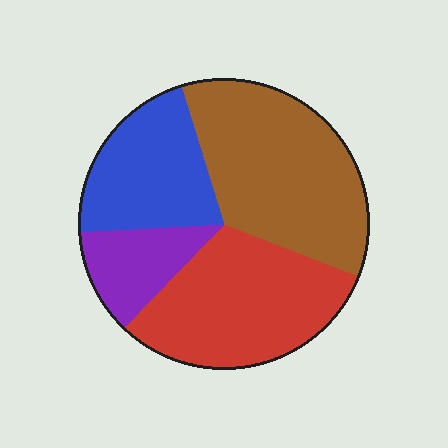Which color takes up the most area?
Brown, at roughly 35%.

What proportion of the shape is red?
Red covers 31% of the shape.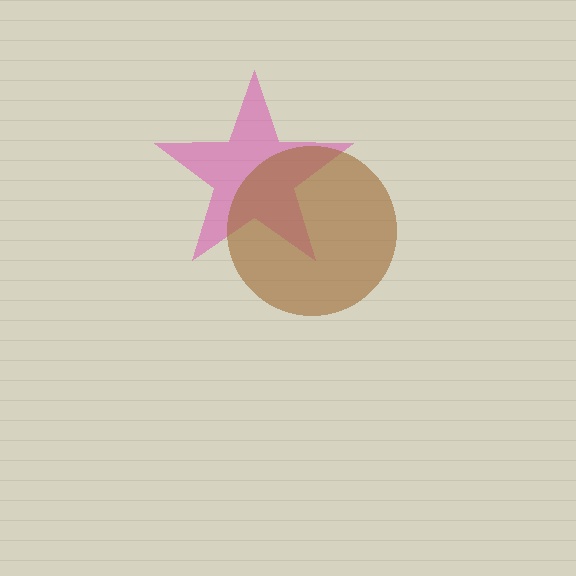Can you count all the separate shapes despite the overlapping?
Yes, there are 2 separate shapes.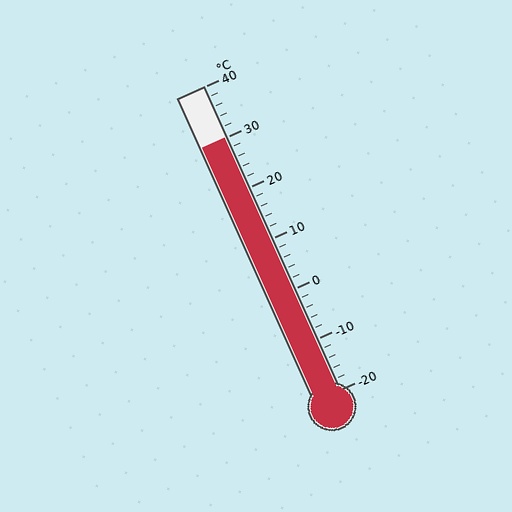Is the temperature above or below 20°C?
The temperature is above 20°C.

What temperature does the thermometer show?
The thermometer shows approximately 30°C.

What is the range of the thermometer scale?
The thermometer scale ranges from -20°C to 40°C.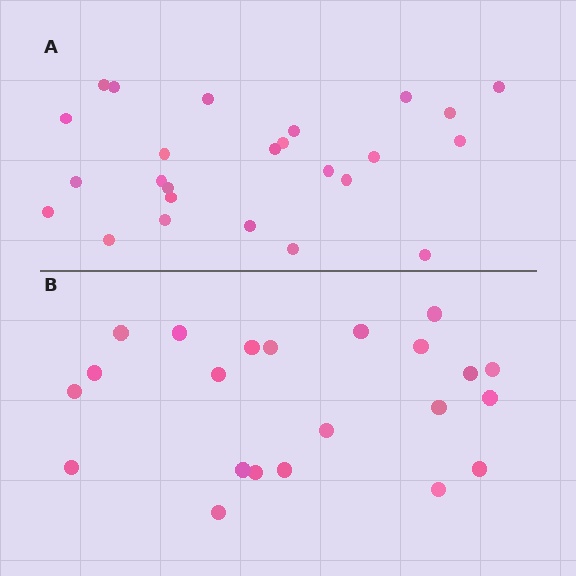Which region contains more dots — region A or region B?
Region A (the top region) has more dots.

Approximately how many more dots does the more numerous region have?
Region A has just a few more — roughly 2 or 3 more dots than region B.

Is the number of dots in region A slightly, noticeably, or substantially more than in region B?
Region A has only slightly more — the two regions are fairly close. The ratio is roughly 1.1 to 1.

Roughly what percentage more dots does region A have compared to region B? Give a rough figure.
About 15% more.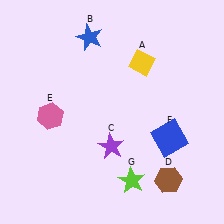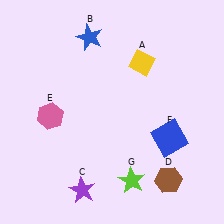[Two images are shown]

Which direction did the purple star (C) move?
The purple star (C) moved down.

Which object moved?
The purple star (C) moved down.